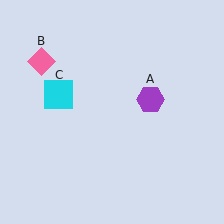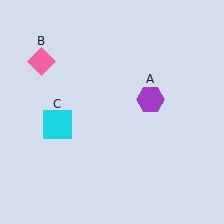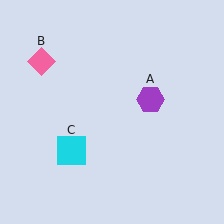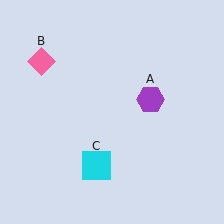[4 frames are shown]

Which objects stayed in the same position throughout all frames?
Purple hexagon (object A) and pink diamond (object B) remained stationary.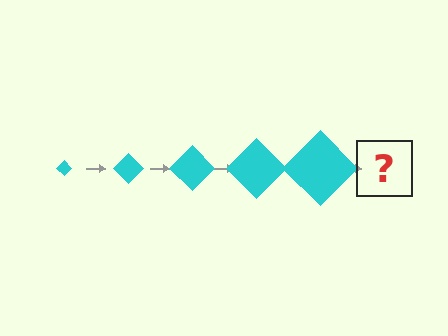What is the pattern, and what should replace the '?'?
The pattern is that the diamond gets progressively larger each step. The '?' should be a cyan diamond, larger than the previous one.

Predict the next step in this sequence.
The next step is a cyan diamond, larger than the previous one.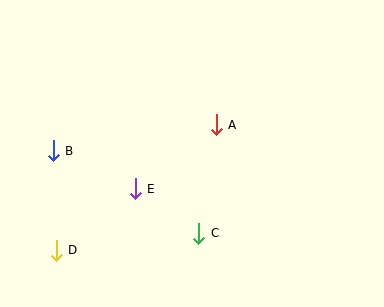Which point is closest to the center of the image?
Point A at (216, 125) is closest to the center.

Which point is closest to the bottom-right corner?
Point C is closest to the bottom-right corner.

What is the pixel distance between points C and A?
The distance between C and A is 110 pixels.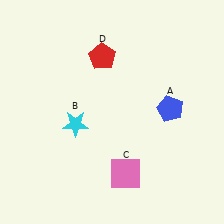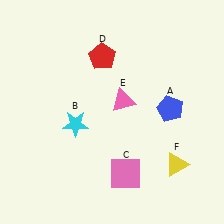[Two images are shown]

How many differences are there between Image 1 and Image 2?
There are 2 differences between the two images.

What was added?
A pink triangle (E), a yellow triangle (F) were added in Image 2.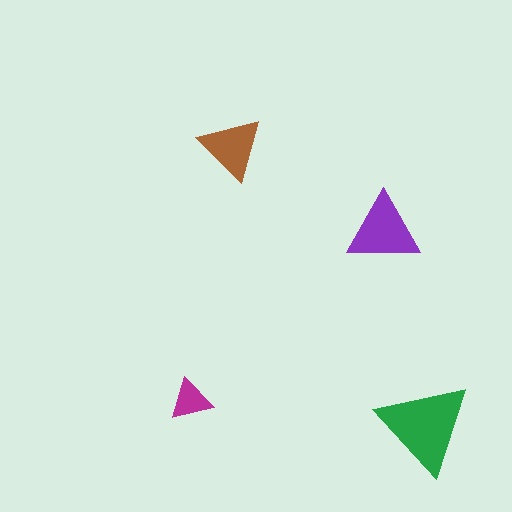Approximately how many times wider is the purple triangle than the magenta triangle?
About 2 times wider.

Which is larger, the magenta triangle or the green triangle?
The green one.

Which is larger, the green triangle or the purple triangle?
The green one.